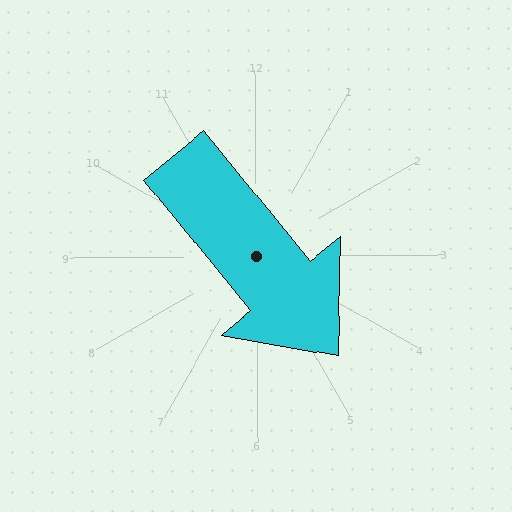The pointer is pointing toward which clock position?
Roughly 5 o'clock.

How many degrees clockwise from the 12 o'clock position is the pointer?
Approximately 141 degrees.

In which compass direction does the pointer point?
Southeast.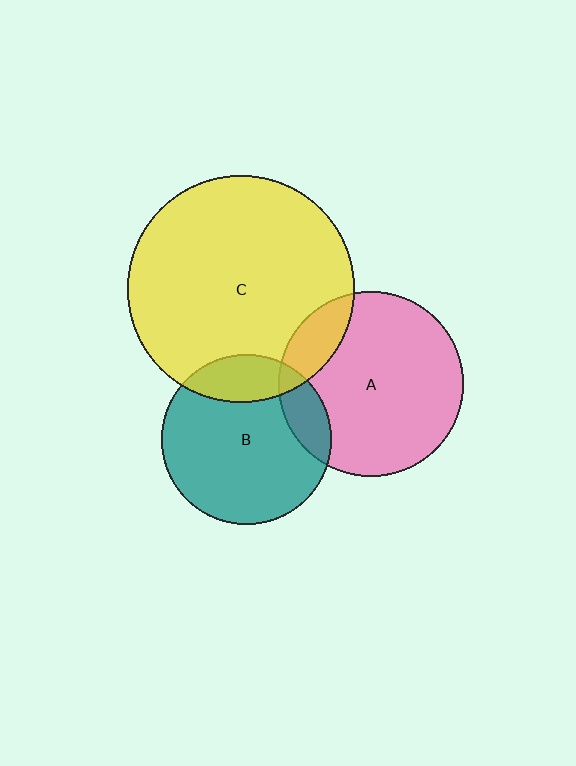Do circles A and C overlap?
Yes.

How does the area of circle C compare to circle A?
Approximately 1.5 times.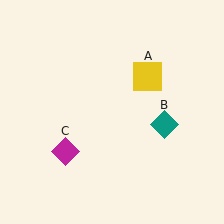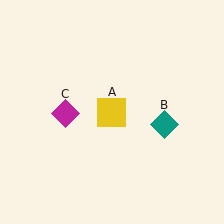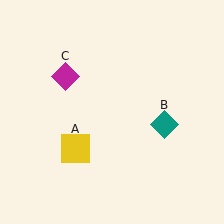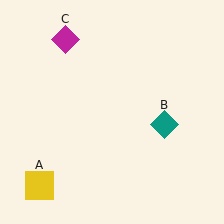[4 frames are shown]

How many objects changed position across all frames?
2 objects changed position: yellow square (object A), magenta diamond (object C).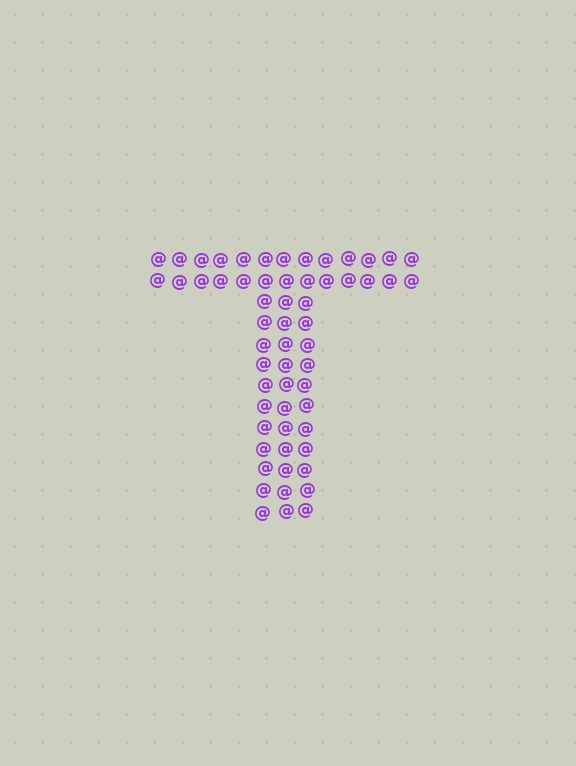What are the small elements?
The small elements are at signs.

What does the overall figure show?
The overall figure shows the letter T.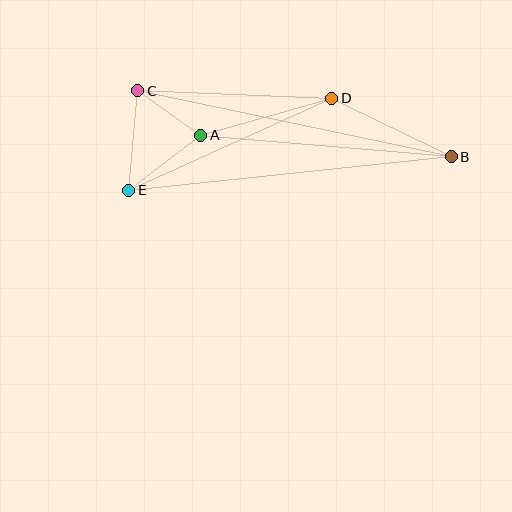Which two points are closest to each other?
Points A and C are closest to each other.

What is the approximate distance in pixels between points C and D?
The distance between C and D is approximately 194 pixels.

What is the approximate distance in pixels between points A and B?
The distance between A and B is approximately 252 pixels.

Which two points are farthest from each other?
Points B and E are farthest from each other.